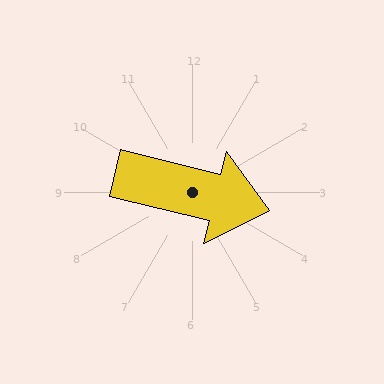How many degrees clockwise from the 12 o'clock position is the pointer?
Approximately 104 degrees.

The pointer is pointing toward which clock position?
Roughly 3 o'clock.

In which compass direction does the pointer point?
East.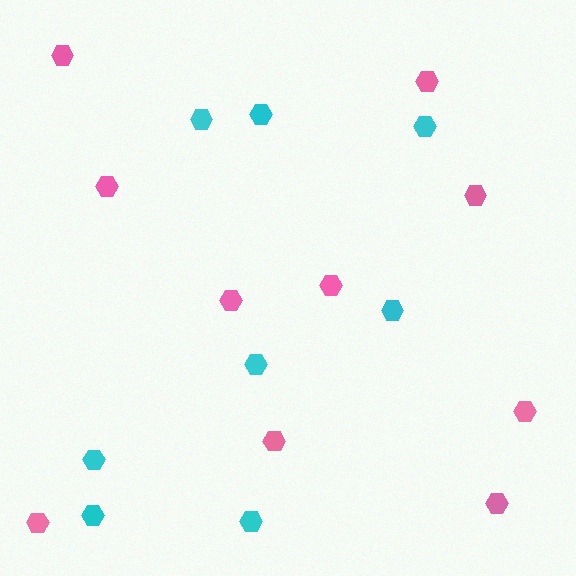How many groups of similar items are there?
There are 2 groups: one group of pink hexagons (10) and one group of cyan hexagons (8).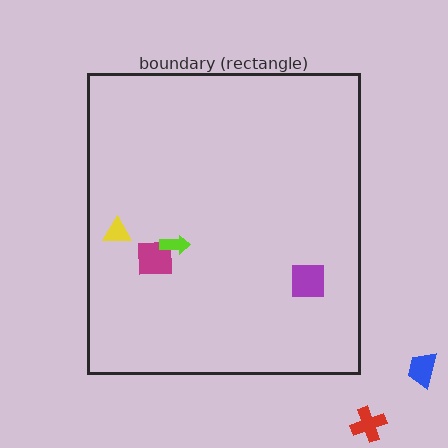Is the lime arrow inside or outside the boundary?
Inside.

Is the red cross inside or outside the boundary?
Outside.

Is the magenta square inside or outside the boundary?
Inside.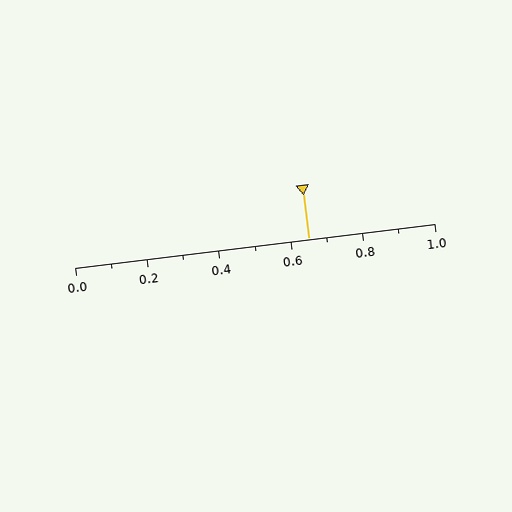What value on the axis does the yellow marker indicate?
The marker indicates approximately 0.65.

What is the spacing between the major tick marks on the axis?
The major ticks are spaced 0.2 apart.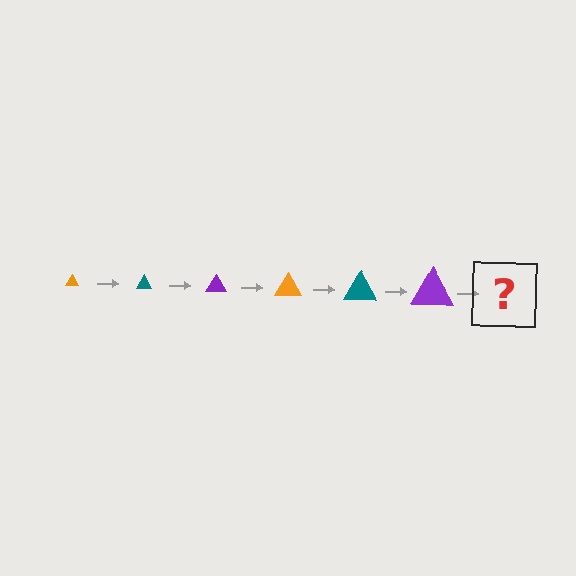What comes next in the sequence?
The next element should be an orange triangle, larger than the previous one.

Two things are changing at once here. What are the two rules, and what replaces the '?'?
The two rules are that the triangle grows larger each step and the color cycles through orange, teal, and purple. The '?' should be an orange triangle, larger than the previous one.